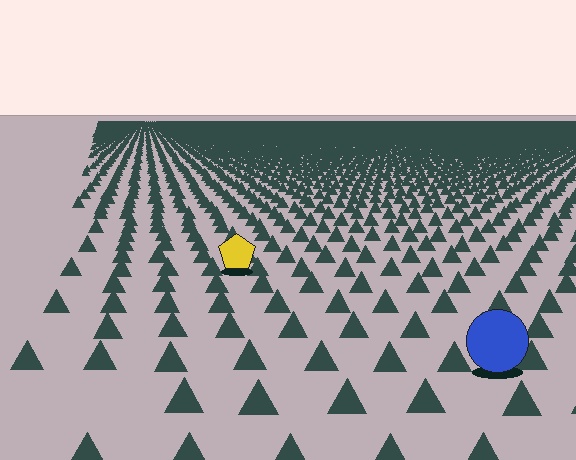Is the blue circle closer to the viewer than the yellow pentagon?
Yes. The blue circle is closer — you can tell from the texture gradient: the ground texture is coarser near it.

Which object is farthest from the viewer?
The yellow pentagon is farthest from the viewer. It appears smaller and the ground texture around it is denser.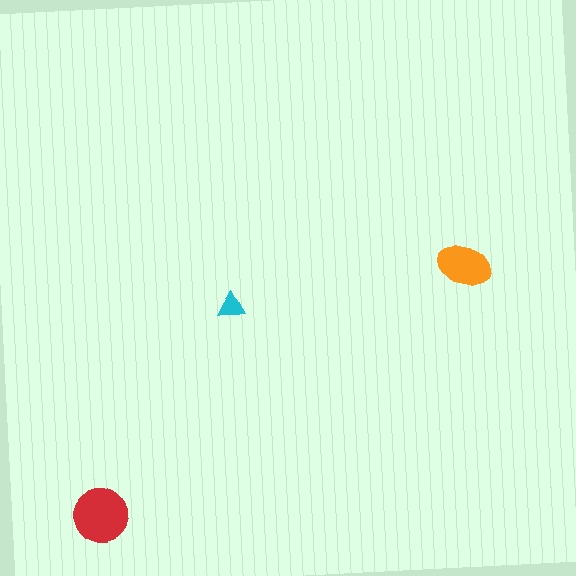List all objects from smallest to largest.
The cyan triangle, the orange ellipse, the red circle.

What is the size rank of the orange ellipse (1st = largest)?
2nd.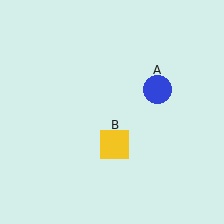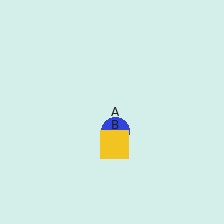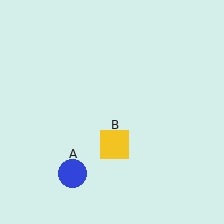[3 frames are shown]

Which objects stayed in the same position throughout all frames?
Yellow square (object B) remained stationary.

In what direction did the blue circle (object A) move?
The blue circle (object A) moved down and to the left.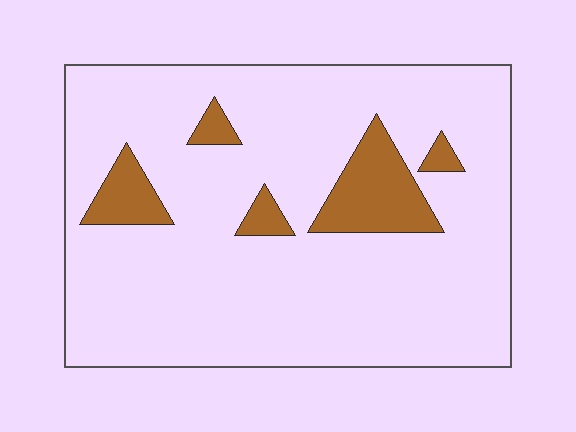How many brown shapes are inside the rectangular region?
5.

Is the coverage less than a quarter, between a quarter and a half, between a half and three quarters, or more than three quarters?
Less than a quarter.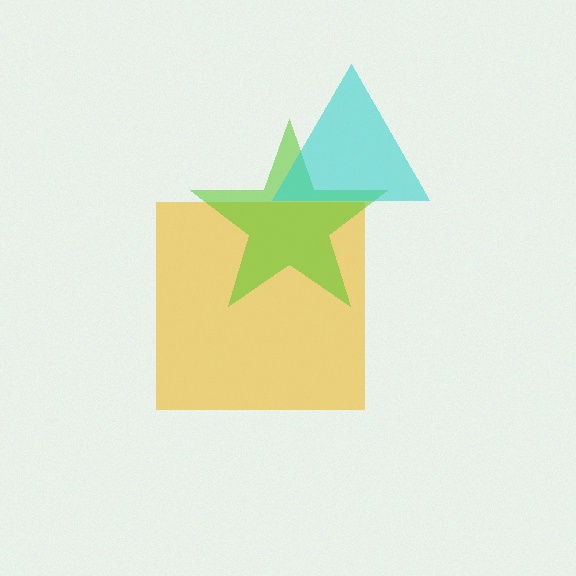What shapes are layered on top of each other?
The layered shapes are: a yellow square, a lime star, a cyan triangle.